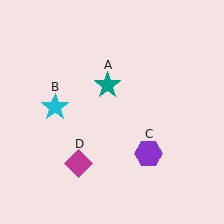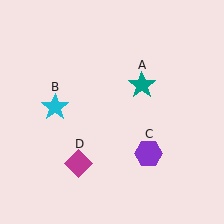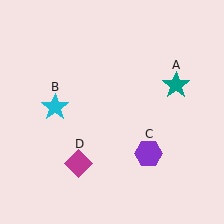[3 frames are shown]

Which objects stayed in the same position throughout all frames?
Cyan star (object B) and purple hexagon (object C) and magenta diamond (object D) remained stationary.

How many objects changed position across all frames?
1 object changed position: teal star (object A).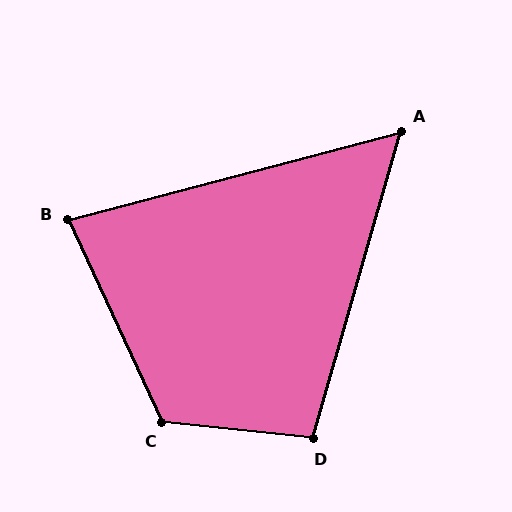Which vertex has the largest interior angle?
C, at approximately 121 degrees.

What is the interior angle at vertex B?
Approximately 80 degrees (acute).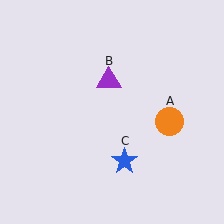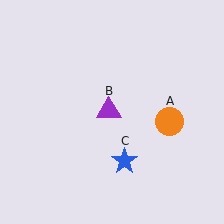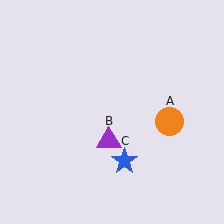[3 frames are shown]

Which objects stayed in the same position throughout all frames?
Orange circle (object A) and blue star (object C) remained stationary.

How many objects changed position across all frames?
1 object changed position: purple triangle (object B).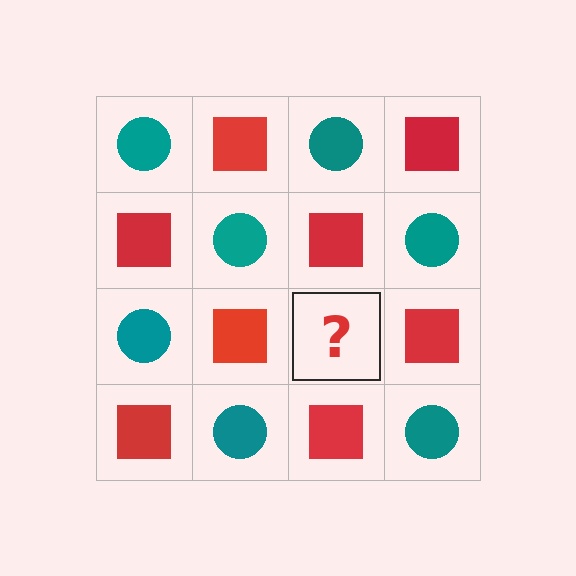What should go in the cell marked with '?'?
The missing cell should contain a teal circle.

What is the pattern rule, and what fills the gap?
The rule is that it alternates teal circle and red square in a checkerboard pattern. The gap should be filled with a teal circle.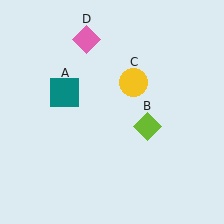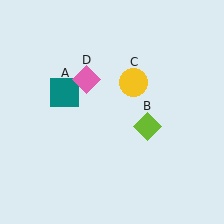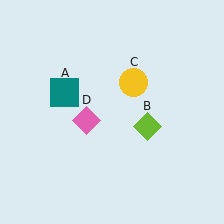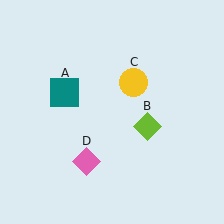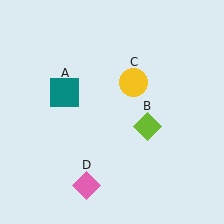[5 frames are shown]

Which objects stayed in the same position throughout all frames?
Teal square (object A) and lime diamond (object B) and yellow circle (object C) remained stationary.